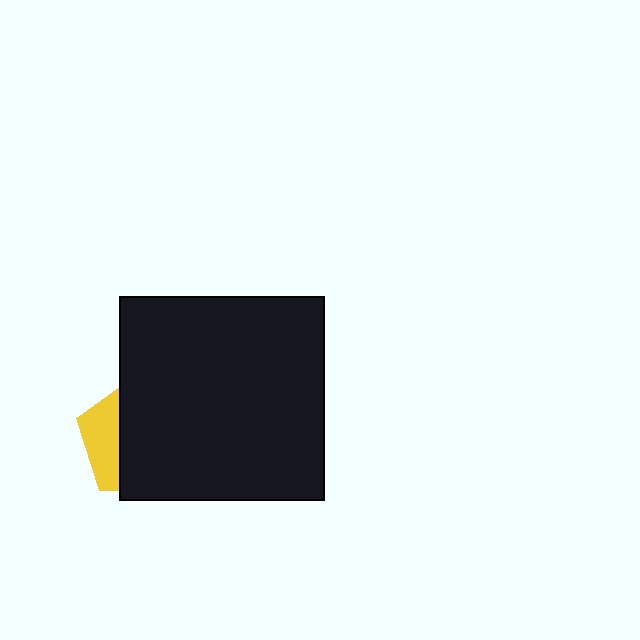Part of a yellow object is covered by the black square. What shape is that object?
It is a pentagon.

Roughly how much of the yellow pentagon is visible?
A small part of it is visible (roughly 30%).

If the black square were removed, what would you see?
You would see the complete yellow pentagon.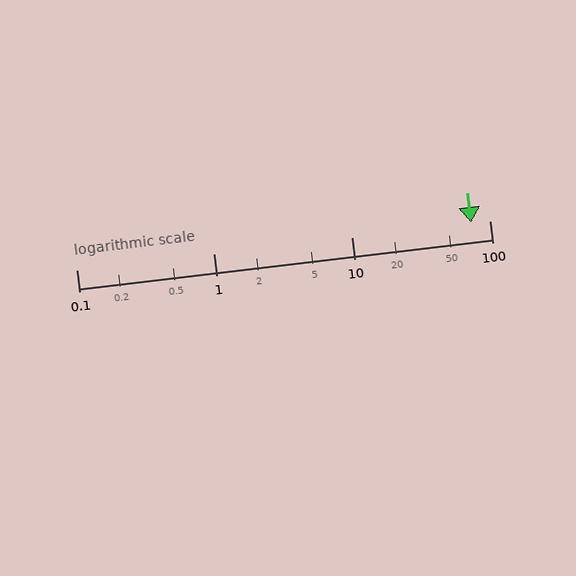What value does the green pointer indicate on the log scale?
The pointer indicates approximately 73.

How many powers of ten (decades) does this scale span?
The scale spans 3 decades, from 0.1 to 100.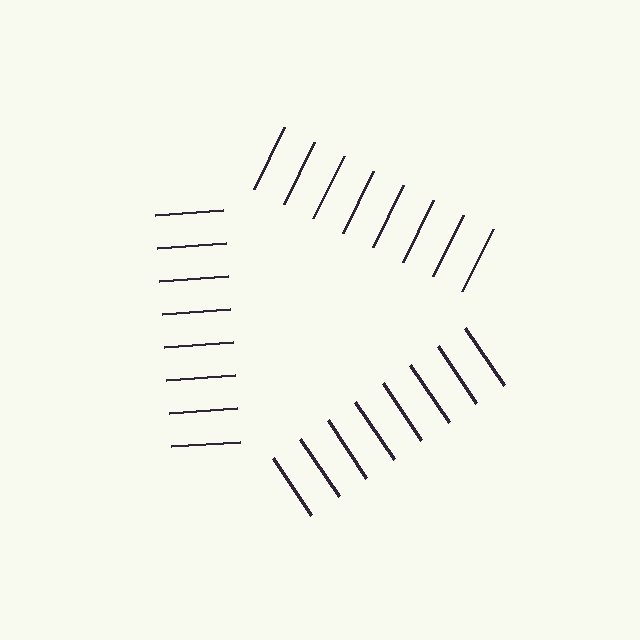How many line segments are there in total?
24 — 8 along each of the 3 edges.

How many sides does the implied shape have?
3 sides — the line-ends trace a triangle.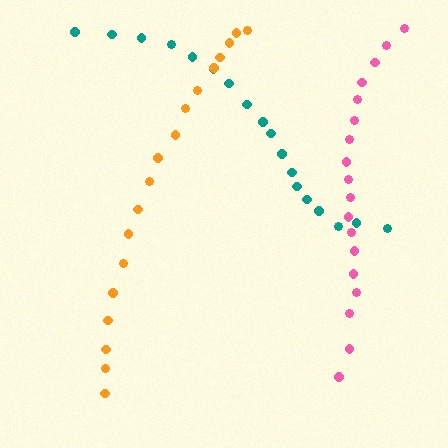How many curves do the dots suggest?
There are 3 distinct paths.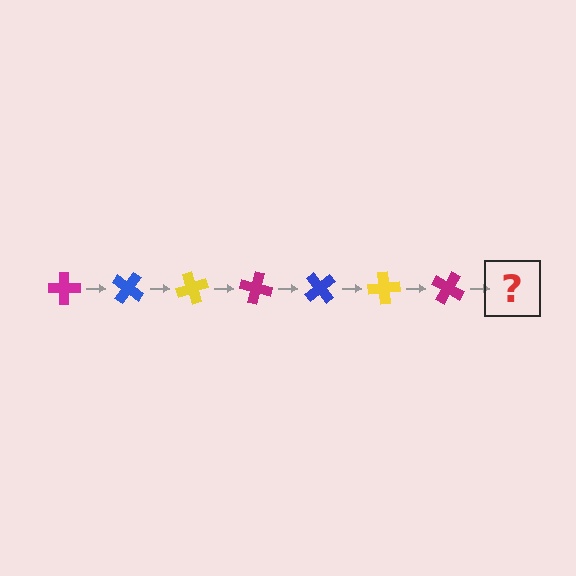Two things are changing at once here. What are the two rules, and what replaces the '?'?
The two rules are that it rotates 35 degrees each step and the color cycles through magenta, blue, and yellow. The '?' should be a blue cross, rotated 245 degrees from the start.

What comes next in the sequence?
The next element should be a blue cross, rotated 245 degrees from the start.